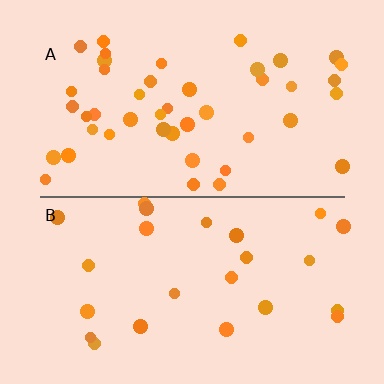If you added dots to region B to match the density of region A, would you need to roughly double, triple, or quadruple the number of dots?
Approximately double.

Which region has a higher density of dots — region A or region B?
A (the top).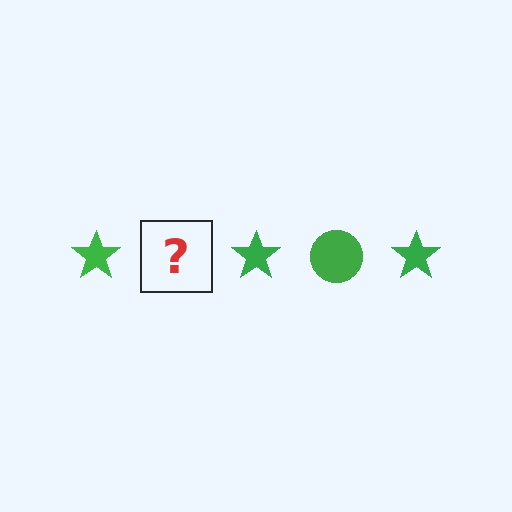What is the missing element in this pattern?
The missing element is a green circle.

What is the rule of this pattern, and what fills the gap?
The rule is that the pattern cycles through star, circle shapes in green. The gap should be filled with a green circle.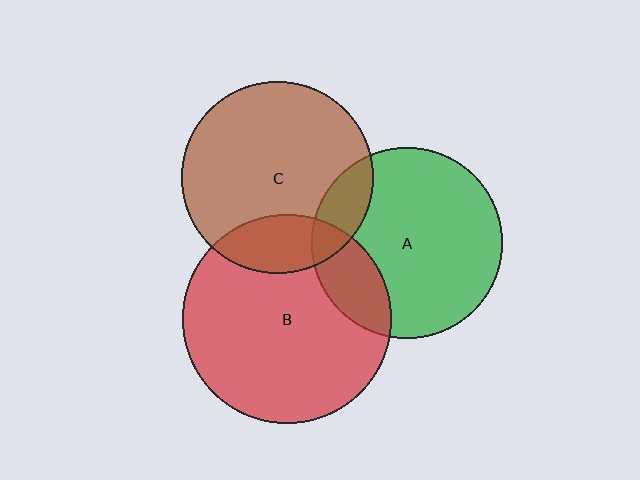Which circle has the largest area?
Circle B (red).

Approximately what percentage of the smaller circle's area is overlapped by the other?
Approximately 20%.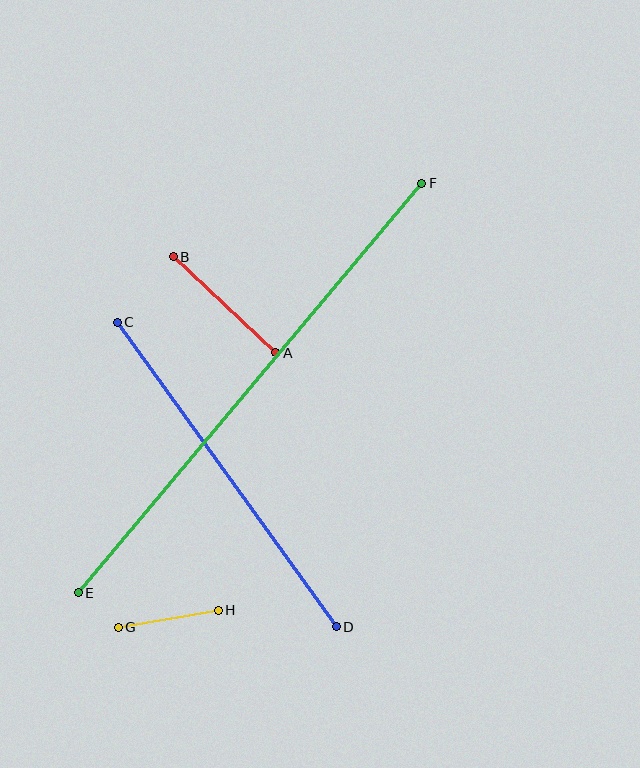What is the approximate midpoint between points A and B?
The midpoint is at approximately (225, 305) pixels.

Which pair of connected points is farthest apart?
Points E and F are farthest apart.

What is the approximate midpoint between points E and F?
The midpoint is at approximately (250, 388) pixels.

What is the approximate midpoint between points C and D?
The midpoint is at approximately (227, 474) pixels.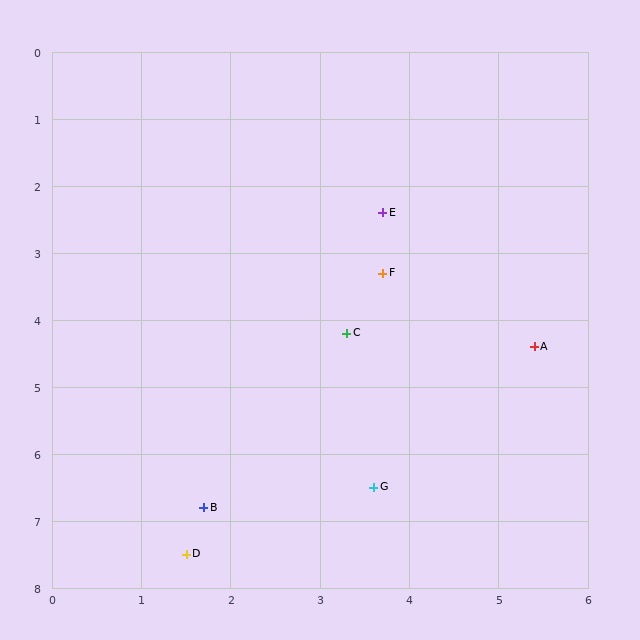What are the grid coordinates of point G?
Point G is at approximately (3.6, 6.5).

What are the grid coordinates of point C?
Point C is at approximately (3.3, 4.2).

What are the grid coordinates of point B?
Point B is at approximately (1.7, 6.8).